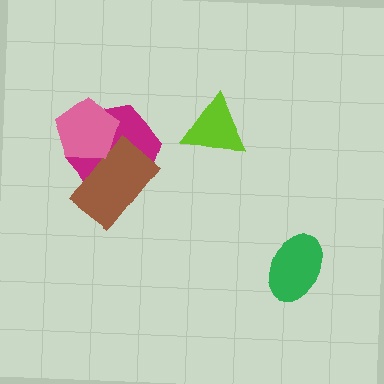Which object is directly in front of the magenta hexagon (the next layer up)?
The brown rectangle is directly in front of the magenta hexagon.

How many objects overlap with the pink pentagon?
2 objects overlap with the pink pentagon.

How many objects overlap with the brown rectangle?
2 objects overlap with the brown rectangle.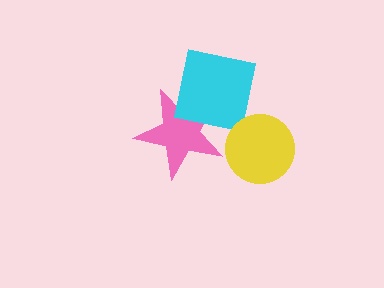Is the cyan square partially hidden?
Yes, it is partially covered by another shape.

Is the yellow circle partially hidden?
No, no other shape covers it.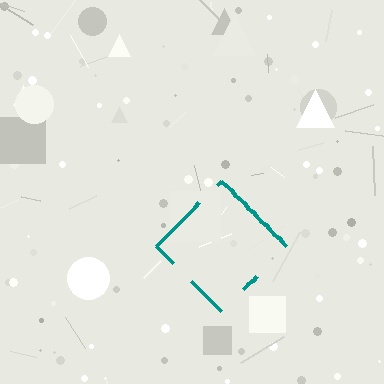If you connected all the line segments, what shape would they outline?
They would outline a diamond.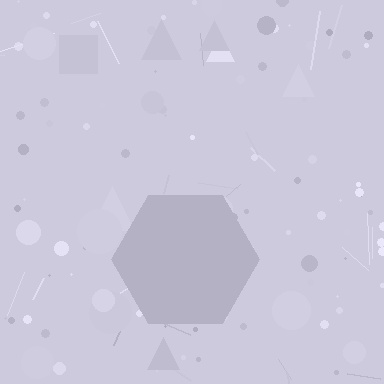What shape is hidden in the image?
A hexagon is hidden in the image.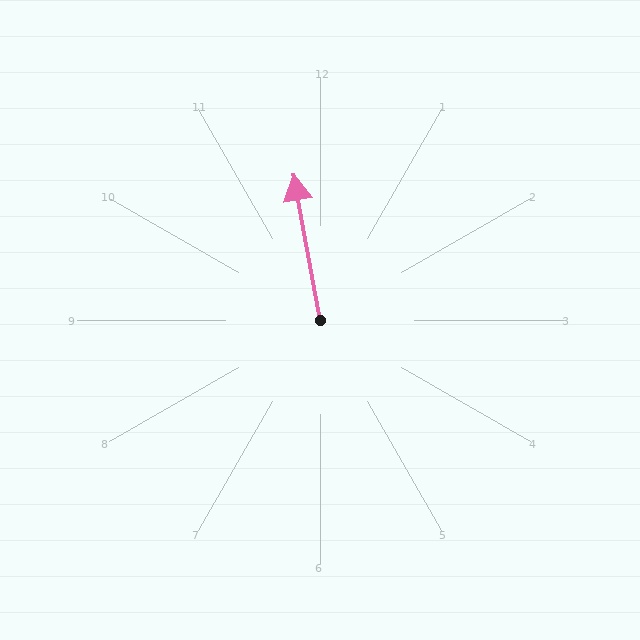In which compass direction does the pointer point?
North.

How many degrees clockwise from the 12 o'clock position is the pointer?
Approximately 350 degrees.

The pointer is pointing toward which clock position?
Roughly 12 o'clock.